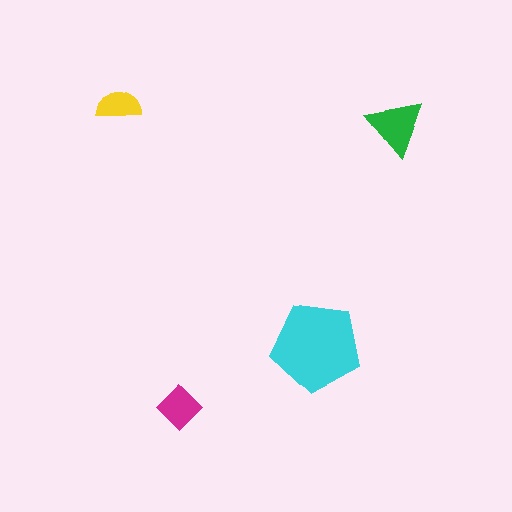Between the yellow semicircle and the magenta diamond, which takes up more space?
The magenta diamond.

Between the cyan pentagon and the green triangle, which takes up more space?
The cyan pentagon.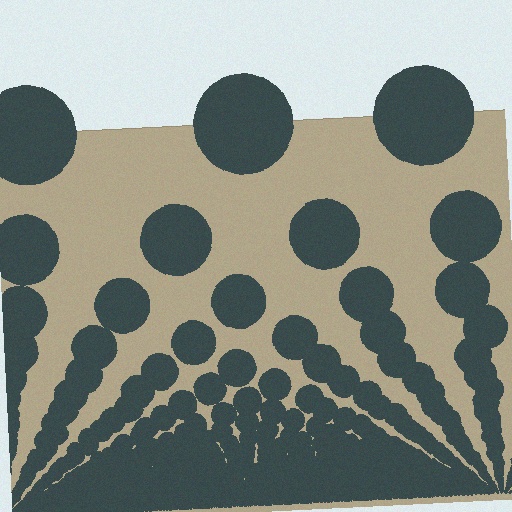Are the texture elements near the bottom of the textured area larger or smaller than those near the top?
Smaller. The gradient is inverted — elements near the bottom are smaller and denser.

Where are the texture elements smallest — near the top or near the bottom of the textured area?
Near the bottom.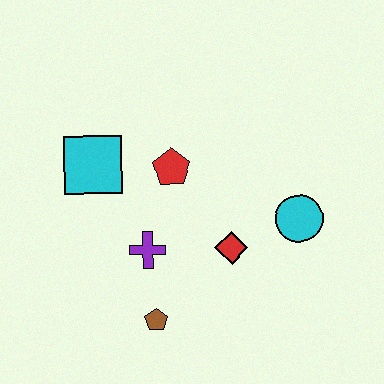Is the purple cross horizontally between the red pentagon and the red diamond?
No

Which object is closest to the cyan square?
The red pentagon is closest to the cyan square.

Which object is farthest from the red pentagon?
The brown pentagon is farthest from the red pentagon.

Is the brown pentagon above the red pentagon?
No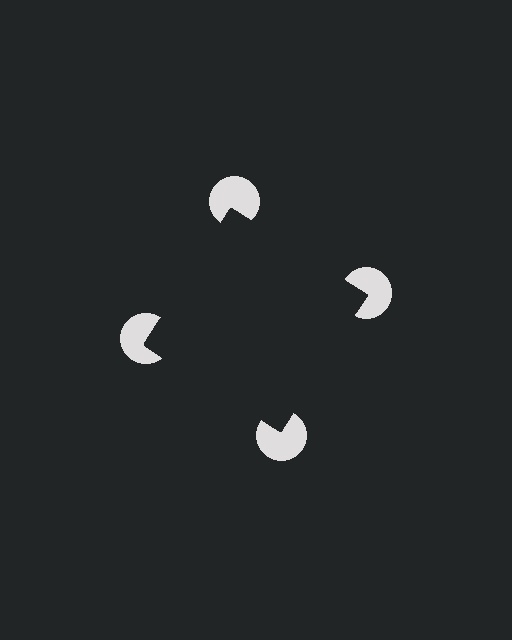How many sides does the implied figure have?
4 sides.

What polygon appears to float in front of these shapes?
An illusory square — its edges are inferred from the aligned wedge cuts in the pac-man discs, not physically drawn.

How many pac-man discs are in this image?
There are 4 — one at each vertex of the illusory square.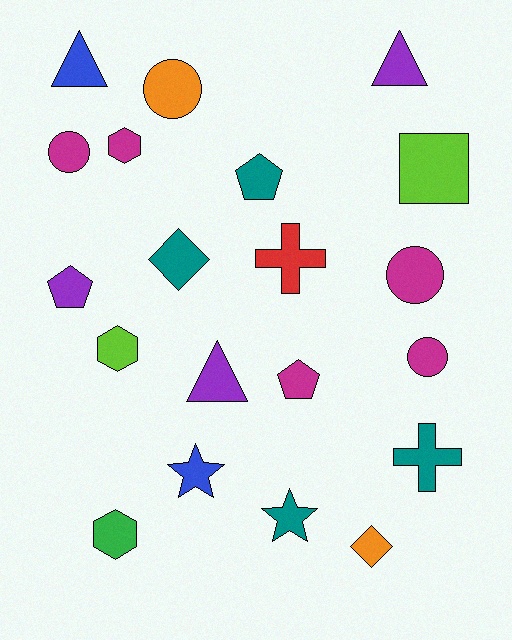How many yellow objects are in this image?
There are no yellow objects.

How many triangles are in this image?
There are 3 triangles.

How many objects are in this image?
There are 20 objects.